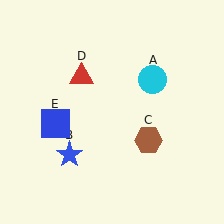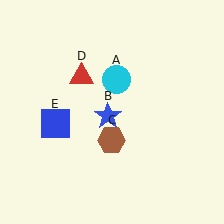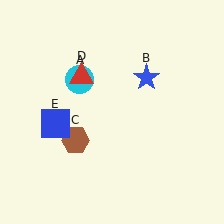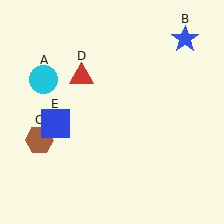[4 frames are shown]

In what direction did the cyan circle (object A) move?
The cyan circle (object A) moved left.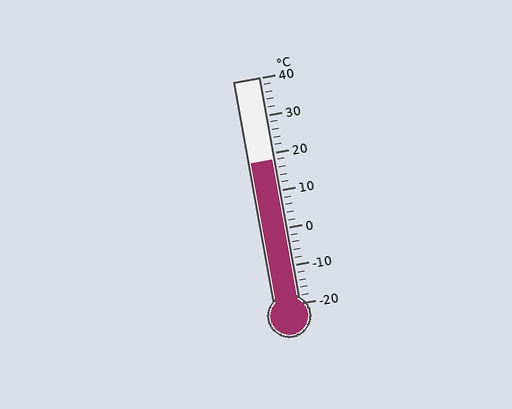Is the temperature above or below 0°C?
The temperature is above 0°C.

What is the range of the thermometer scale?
The thermometer scale ranges from -20°C to 40°C.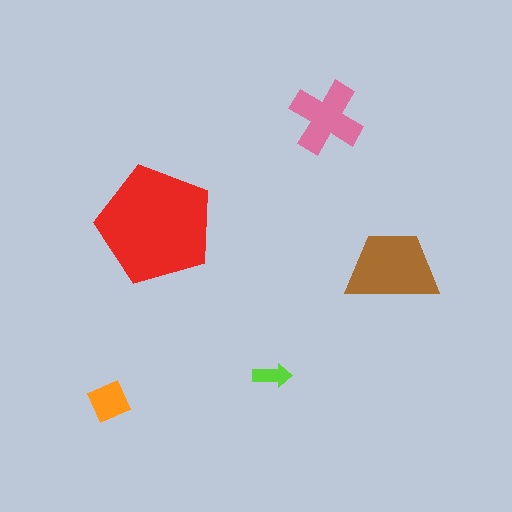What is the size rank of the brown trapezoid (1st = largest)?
2nd.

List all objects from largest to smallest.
The red pentagon, the brown trapezoid, the pink cross, the orange diamond, the lime arrow.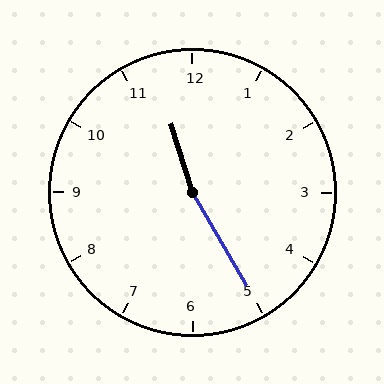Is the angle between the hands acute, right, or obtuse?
It is obtuse.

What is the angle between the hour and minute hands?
Approximately 168 degrees.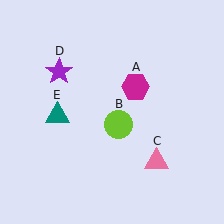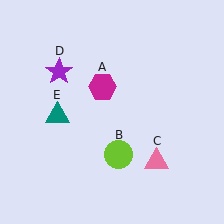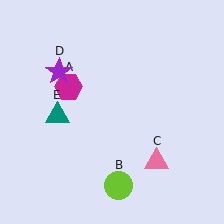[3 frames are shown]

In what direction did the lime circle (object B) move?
The lime circle (object B) moved down.